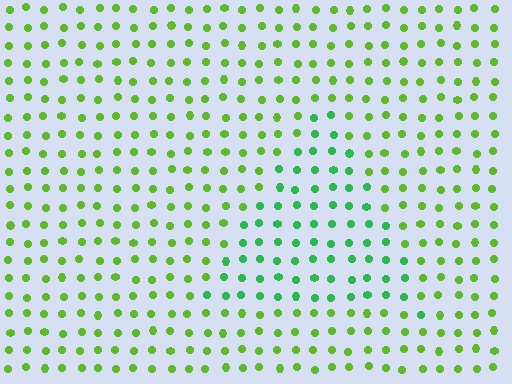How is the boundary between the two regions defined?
The boundary is defined purely by a slight shift in hue (about 37 degrees). Spacing, size, and orientation are identical on both sides.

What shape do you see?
I see a triangle.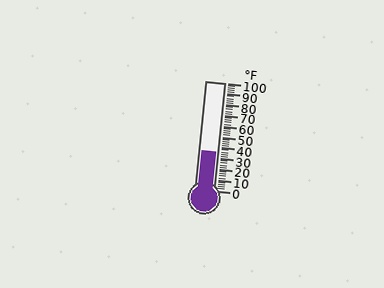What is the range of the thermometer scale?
The thermometer scale ranges from 0°F to 100°F.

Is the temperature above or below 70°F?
The temperature is below 70°F.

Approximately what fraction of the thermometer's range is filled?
The thermometer is filled to approximately 35% of its range.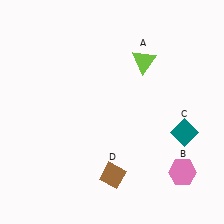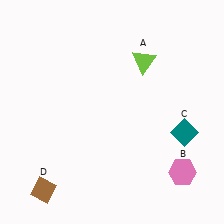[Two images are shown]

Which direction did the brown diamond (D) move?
The brown diamond (D) moved left.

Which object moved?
The brown diamond (D) moved left.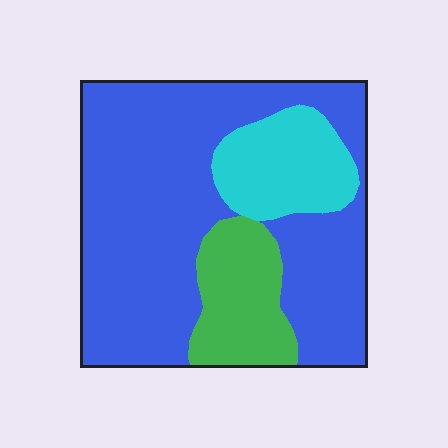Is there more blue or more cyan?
Blue.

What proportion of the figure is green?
Green covers roughly 15% of the figure.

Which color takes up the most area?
Blue, at roughly 70%.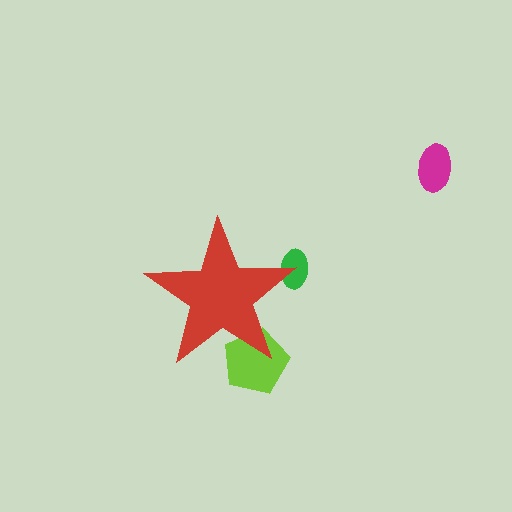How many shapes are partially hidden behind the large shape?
2 shapes are partially hidden.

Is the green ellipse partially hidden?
Yes, the green ellipse is partially hidden behind the red star.